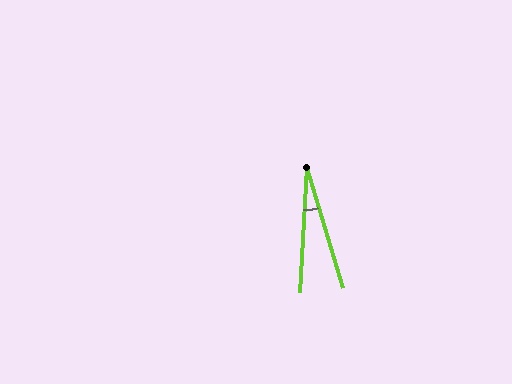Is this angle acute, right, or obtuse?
It is acute.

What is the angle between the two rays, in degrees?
Approximately 20 degrees.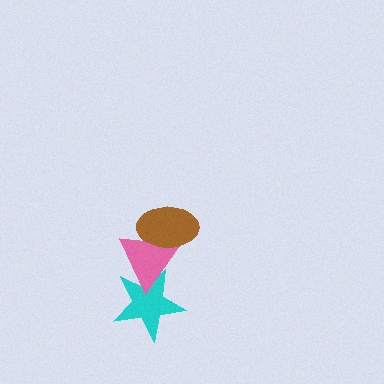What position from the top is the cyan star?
The cyan star is 3rd from the top.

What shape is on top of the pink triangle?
The brown ellipse is on top of the pink triangle.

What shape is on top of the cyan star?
The pink triangle is on top of the cyan star.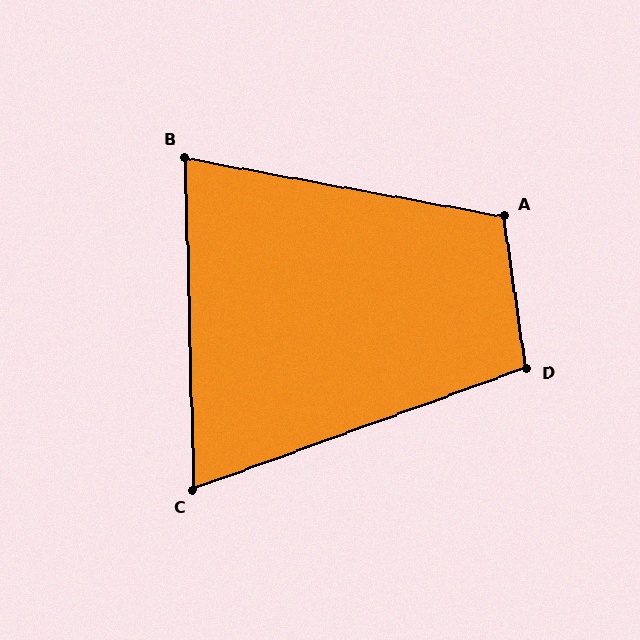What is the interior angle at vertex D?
Approximately 102 degrees (obtuse).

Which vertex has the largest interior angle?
A, at approximately 108 degrees.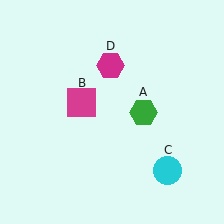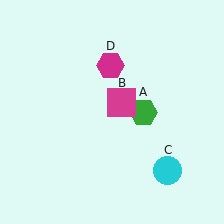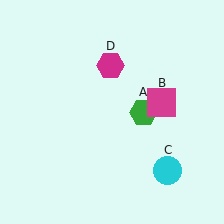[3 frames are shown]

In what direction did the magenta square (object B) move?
The magenta square (object B) moved right.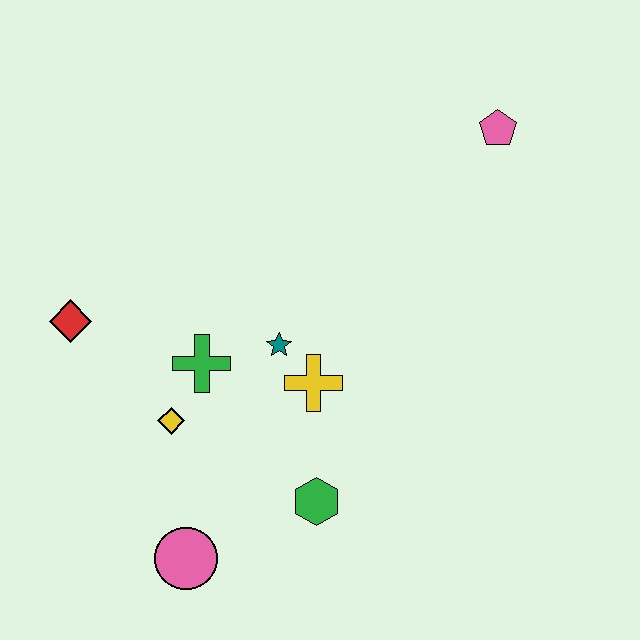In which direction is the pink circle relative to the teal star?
The pink circle is below the teal star.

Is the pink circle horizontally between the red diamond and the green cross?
Yes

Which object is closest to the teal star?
The yellow cross is closest to the teal star.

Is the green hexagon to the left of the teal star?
No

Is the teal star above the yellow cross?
Yes